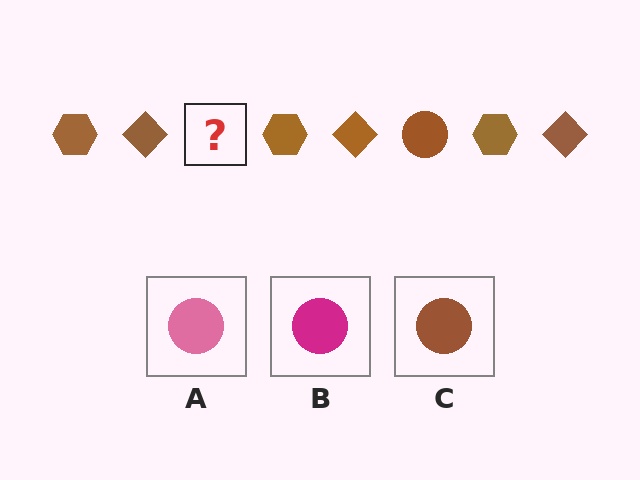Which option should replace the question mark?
Option C.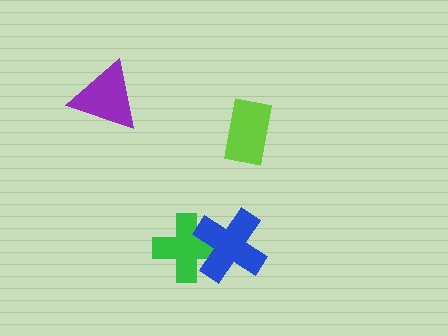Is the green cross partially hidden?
Yes, it is partially covered by another shape.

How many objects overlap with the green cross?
1 object overlaps with the green cross.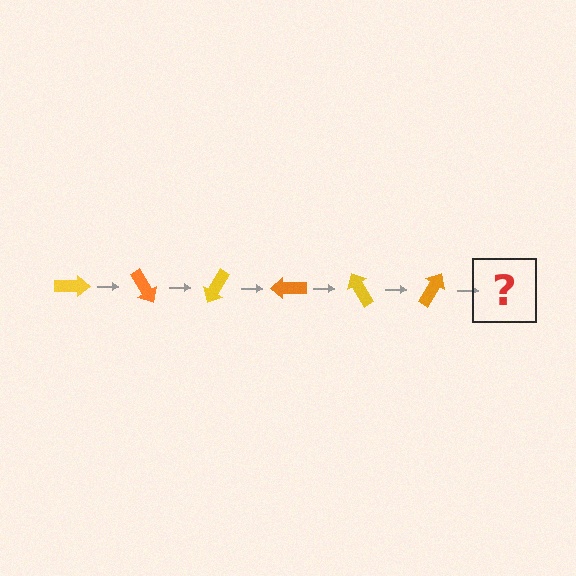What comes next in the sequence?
The next element should be a yellow arrow, rotated 360 degrees from the start.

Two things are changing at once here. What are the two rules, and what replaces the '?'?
The two rules are that it rotates 60 degrees each step and the color cycles through yellow and orange. The '?' should be a yellow arrow, rotated 360 degrees from the start.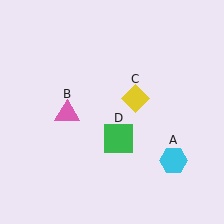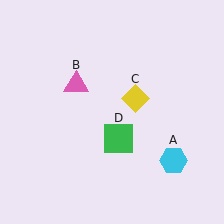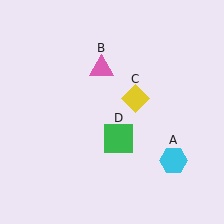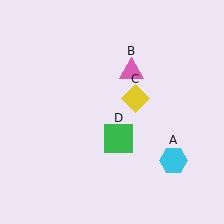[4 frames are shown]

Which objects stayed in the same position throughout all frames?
Cyan hexagon (object A) and yellow diamond (object C) and green square (object D) remained stationary.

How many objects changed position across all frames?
1 object changed position: pink triangle (object B).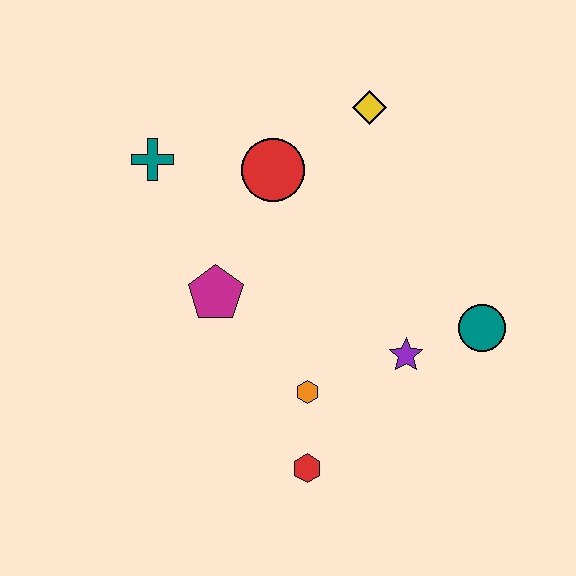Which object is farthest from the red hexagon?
The yellow diamond is farthest from the red hexagon.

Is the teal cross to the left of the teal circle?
Yes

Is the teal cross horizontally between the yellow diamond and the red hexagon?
No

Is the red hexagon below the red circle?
Yes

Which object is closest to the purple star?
The teal circle is closest to the purple star.